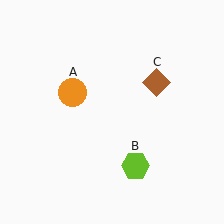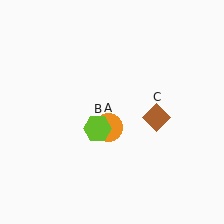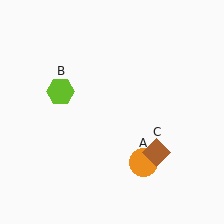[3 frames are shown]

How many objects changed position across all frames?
3 objects changed position: orange circle (object A), lime hexagon (object B), brown diamond (object C).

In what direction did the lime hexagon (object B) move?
The lime hexagon (object B) moved up and to the left.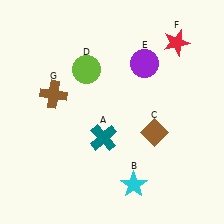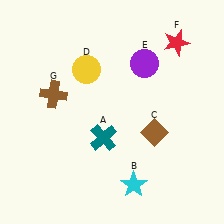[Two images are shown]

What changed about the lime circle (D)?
In Image 1, D is lime. In Image 2, it changed to yellow.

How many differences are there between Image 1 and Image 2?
There is 1 difference between the two images.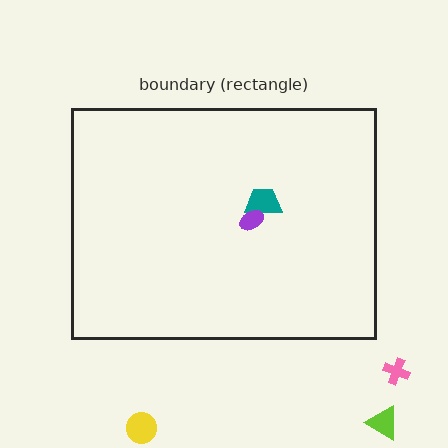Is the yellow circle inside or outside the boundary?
Outside.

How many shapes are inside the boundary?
2 inside, 3 outside.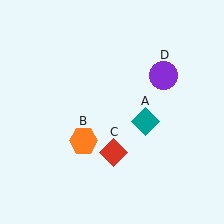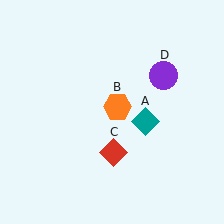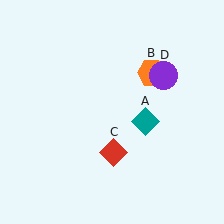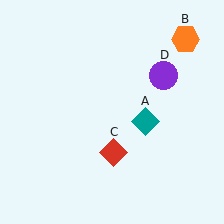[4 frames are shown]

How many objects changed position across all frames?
1 object changed position: orange hexagon (object B).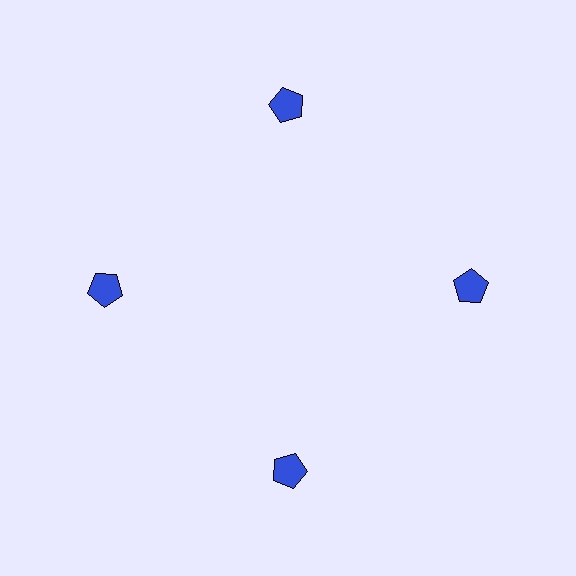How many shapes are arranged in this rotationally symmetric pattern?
There are 4 shapes, arranged in 4 groups of 1.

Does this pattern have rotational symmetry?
Yes, this pattern has 4-fold rotational symmetry. It looks the same after rotating 90 degrees around the center.